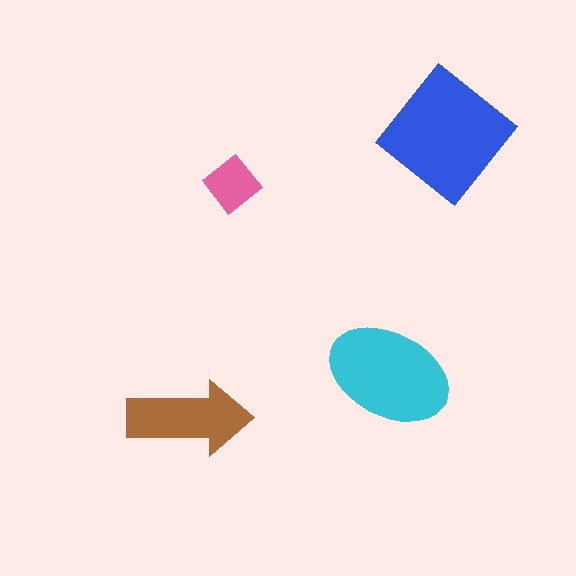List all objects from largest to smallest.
The blue diamond, the cyan ellipse, the brown arrow, the pink diamond.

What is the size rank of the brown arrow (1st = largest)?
3rd.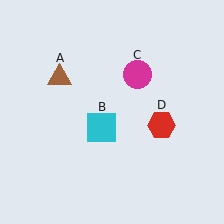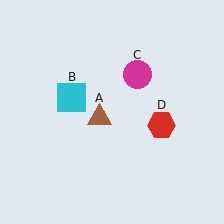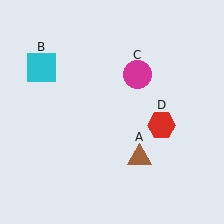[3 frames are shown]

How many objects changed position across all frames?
2 objects changed position: brown triangle (object A), cyan square (object B).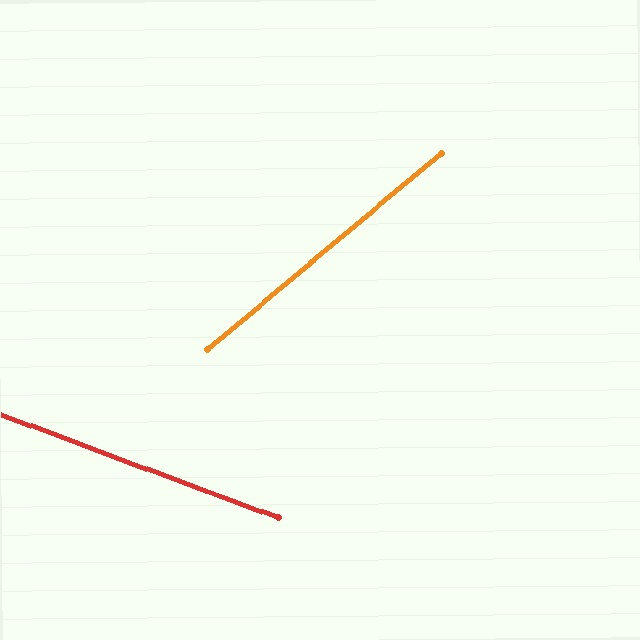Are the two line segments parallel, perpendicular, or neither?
Neither parallel nor perpendicular — they differ by about 60°.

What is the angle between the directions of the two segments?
Approximately 60 degrees.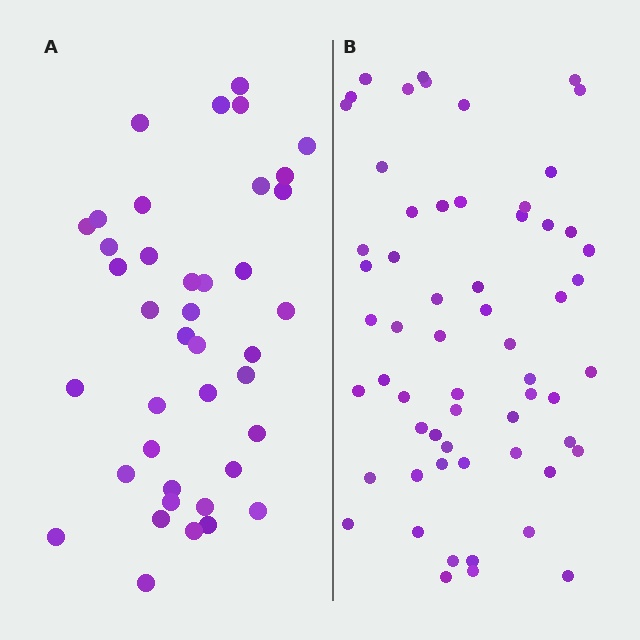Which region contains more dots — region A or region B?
Region B (the right region) has more dots.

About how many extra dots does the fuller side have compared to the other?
Region B has approximately 20 more dots than region A.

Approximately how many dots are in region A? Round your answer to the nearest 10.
About 40 dots.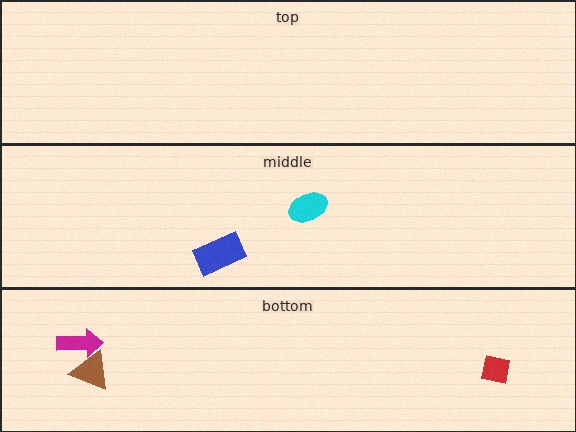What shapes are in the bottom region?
The red square, the brown triangle, the magenta arrow.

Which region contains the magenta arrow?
The bottom region.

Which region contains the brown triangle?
The bottom region.